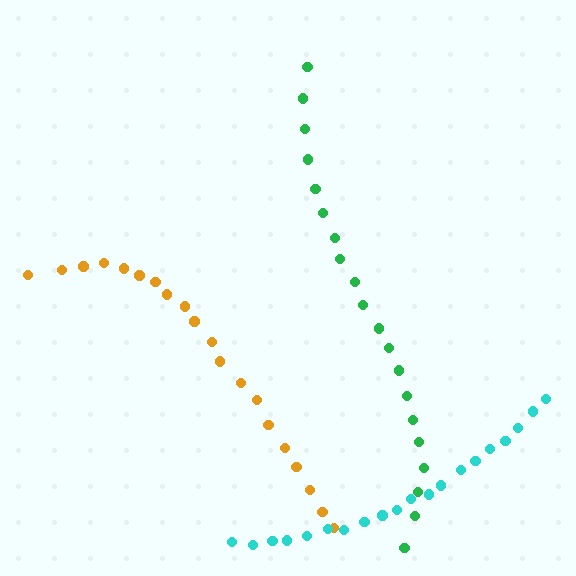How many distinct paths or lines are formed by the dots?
There are 3 distinct paths.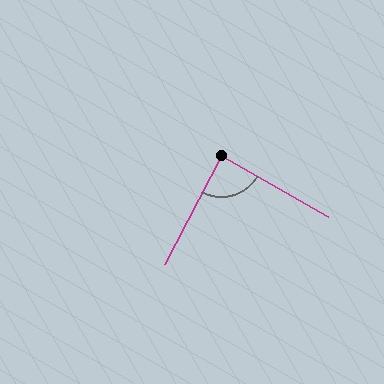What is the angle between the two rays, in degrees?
Approximately 88 degrees.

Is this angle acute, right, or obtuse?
It is approximately a right angle.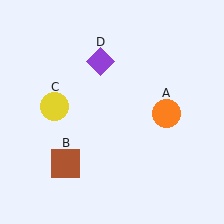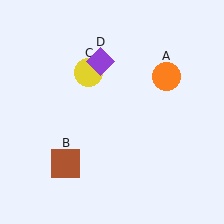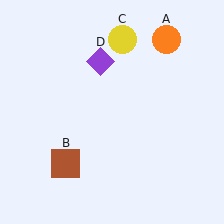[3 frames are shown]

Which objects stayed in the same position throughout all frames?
Brown square (object B) and purple diamond (object D) remained stationary.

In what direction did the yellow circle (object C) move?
The yellow circle (object C) moved up and to the right.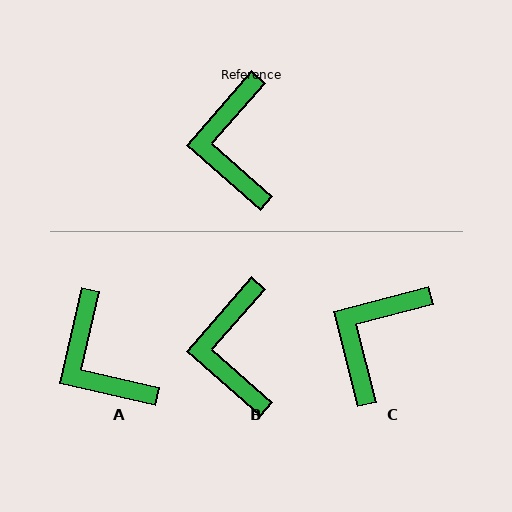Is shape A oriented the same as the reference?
No, it is off by about 28 degrees.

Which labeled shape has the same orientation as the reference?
B.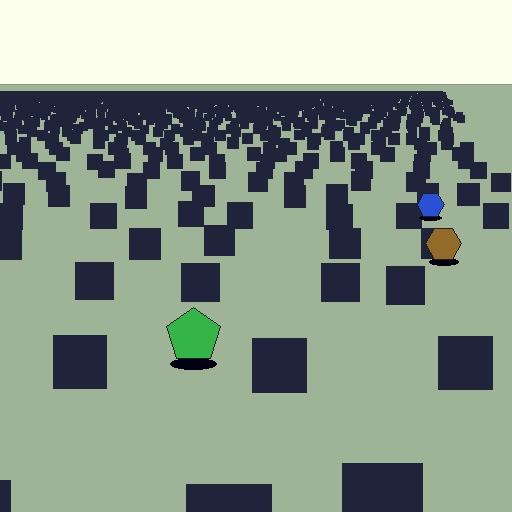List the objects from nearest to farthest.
From nearest to farthest: the green pentagon, the brown hexagon, the blue hexagon.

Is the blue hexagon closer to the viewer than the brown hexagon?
No. The brown hexagon is closer — you can tell from the texture gradient: the ground texture is coarser near it.